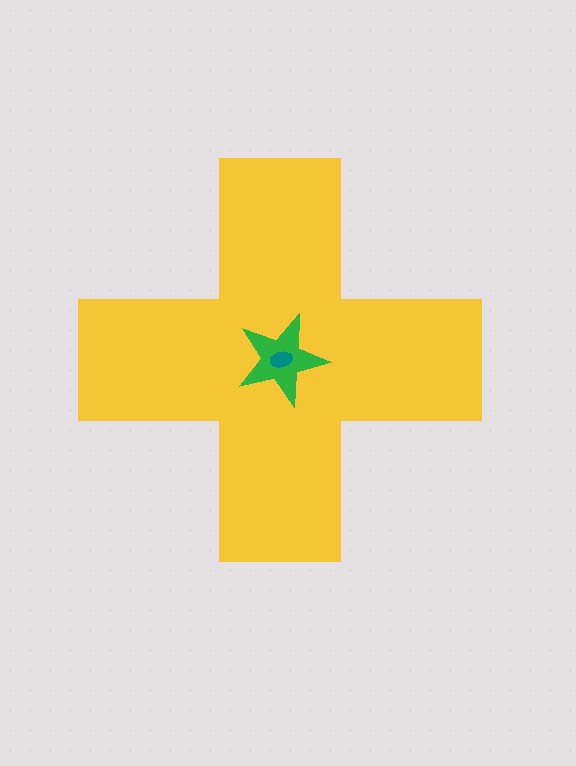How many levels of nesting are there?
3.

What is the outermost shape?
The yellow cross.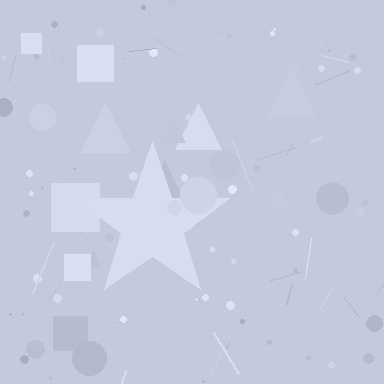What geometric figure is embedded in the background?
A star is embedded in the background.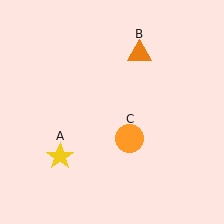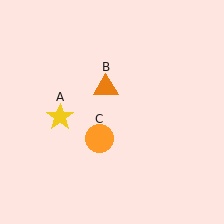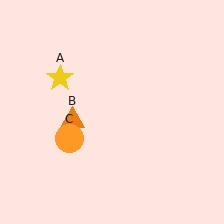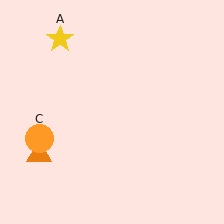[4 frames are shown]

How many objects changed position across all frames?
3 objects changed position: yellow star (object A), orange triangle (object B), orange circle (object C).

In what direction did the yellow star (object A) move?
The yellow star (object A) moved up.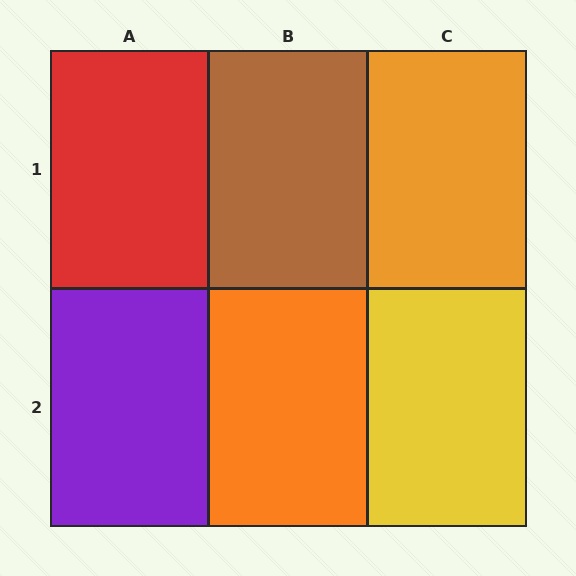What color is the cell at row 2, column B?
Orange.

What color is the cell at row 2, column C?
Yellow.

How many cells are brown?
1 cell is brown.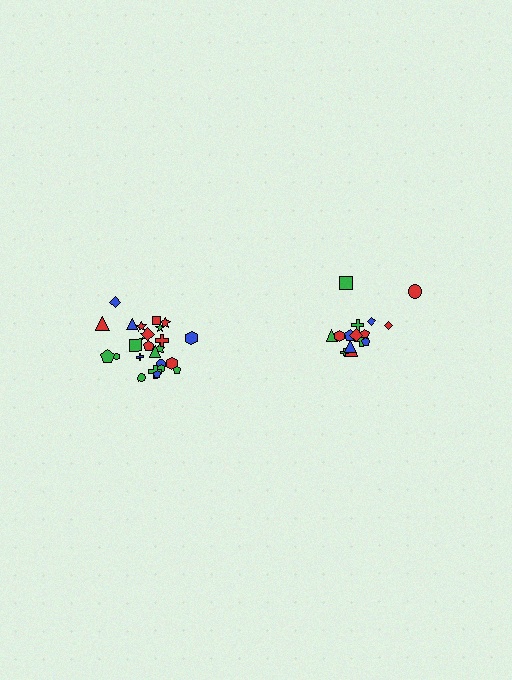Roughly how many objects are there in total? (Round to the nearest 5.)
Roughly 40 objects in total.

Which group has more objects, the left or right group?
The left group.